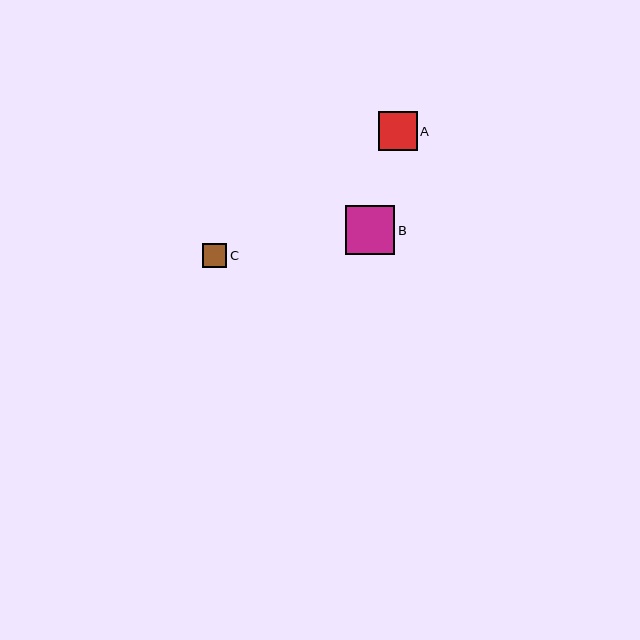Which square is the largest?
Square B is the largest with a size of approximately 49 pixels.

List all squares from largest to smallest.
From largest to smallest: B, A, C.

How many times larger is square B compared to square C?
Square B is approximately 2.0 times the size of square C.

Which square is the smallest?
Square C is the smallest with a size of approximately 25 pixels.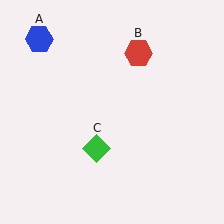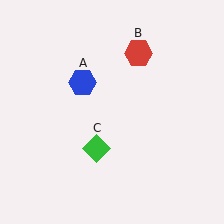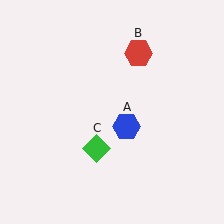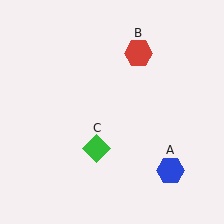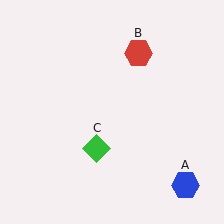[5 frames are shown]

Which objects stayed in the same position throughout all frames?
Red hexagon (object B) and green diamond (object C) remained stationary.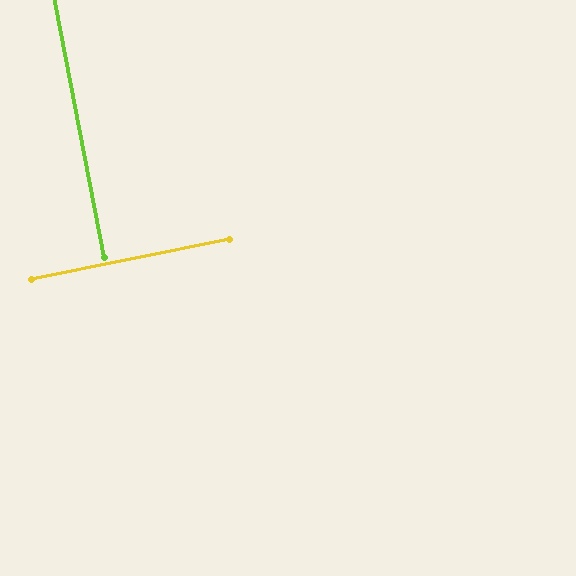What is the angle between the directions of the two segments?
Approximately 89 degrees.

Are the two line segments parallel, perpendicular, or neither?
Perpendicular — they meet at approximately 89°.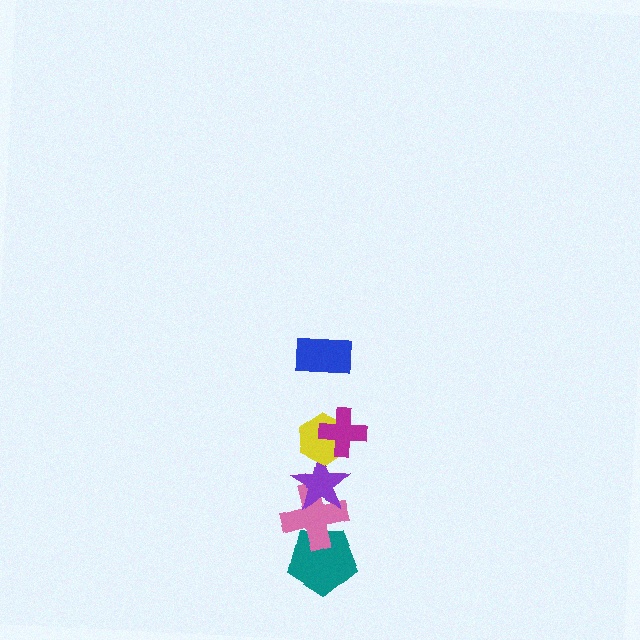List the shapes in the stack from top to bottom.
From top to bottom: the blue rectangle, the magenta cross, the yellow hexagon, the purple star, the pink cross, the teal pentagon.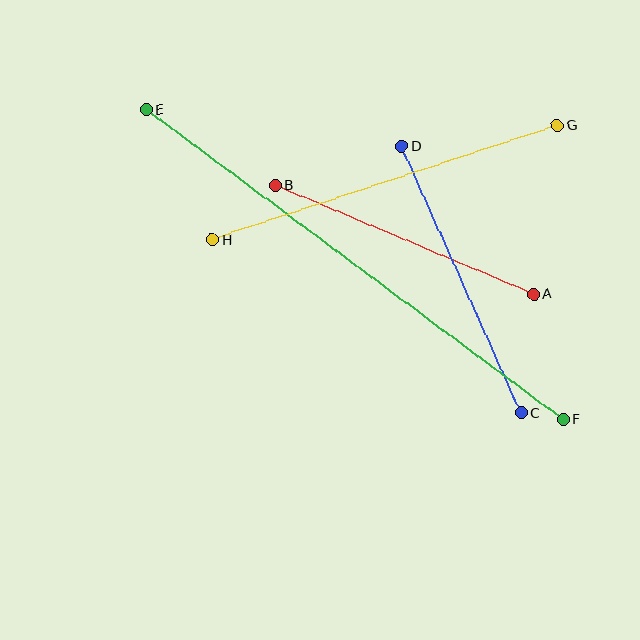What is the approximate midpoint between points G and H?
The midpoint is at approximately (385, 183) pixels.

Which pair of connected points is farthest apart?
Points E and F are farthest apart.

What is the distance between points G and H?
The distance is approximately 363 pixels.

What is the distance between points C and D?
The distance is approximately 292 pixels.